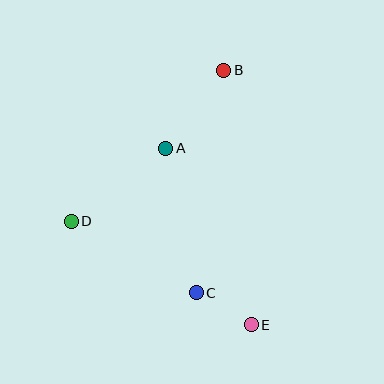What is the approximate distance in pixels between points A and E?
The distance between A and E is approximately 196 pixels.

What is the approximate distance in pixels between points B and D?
The distance between B and D is approximately 215 pixels.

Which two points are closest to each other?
Points C and E are closest to each other.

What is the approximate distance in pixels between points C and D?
The distance between C and D is approximately 144 pixels.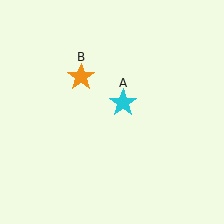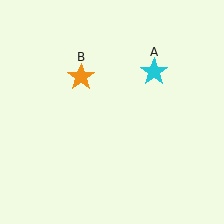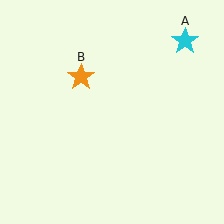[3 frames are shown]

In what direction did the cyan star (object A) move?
The cyan star (object A) moved up and to the right.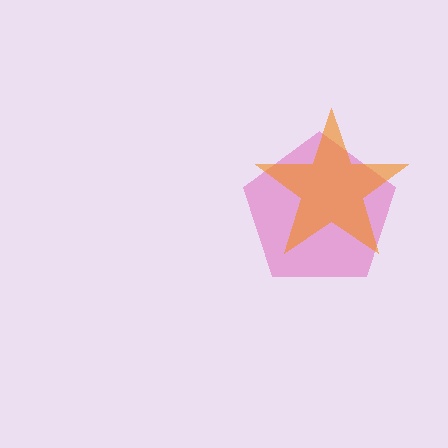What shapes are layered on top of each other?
The layered shapes are: a pink pentagon, an orange star.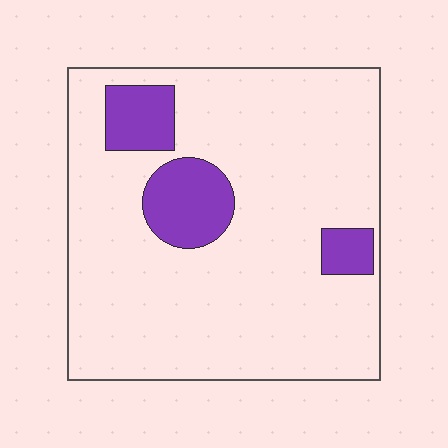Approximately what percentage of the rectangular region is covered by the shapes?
Approximately 15%.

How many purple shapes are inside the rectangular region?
3.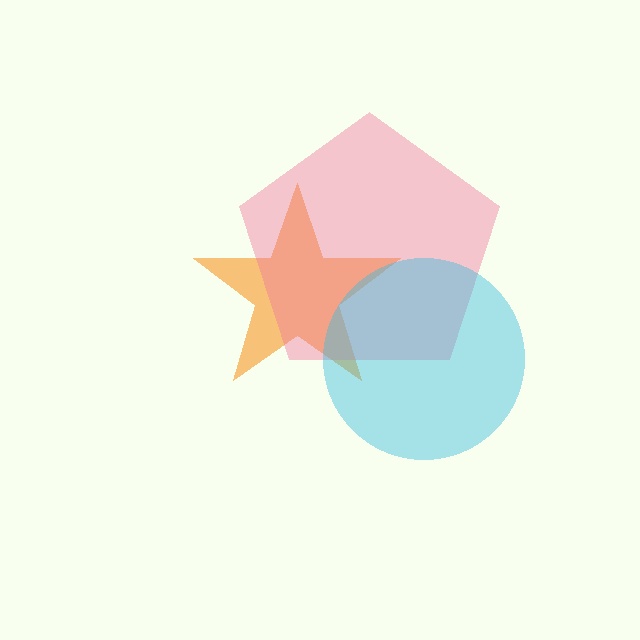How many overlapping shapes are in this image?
There are 3 overlapping shapes in the image.